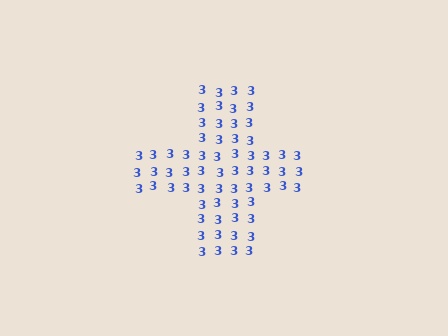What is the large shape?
The large shape is a cross.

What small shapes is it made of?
It is made of small digit 3's.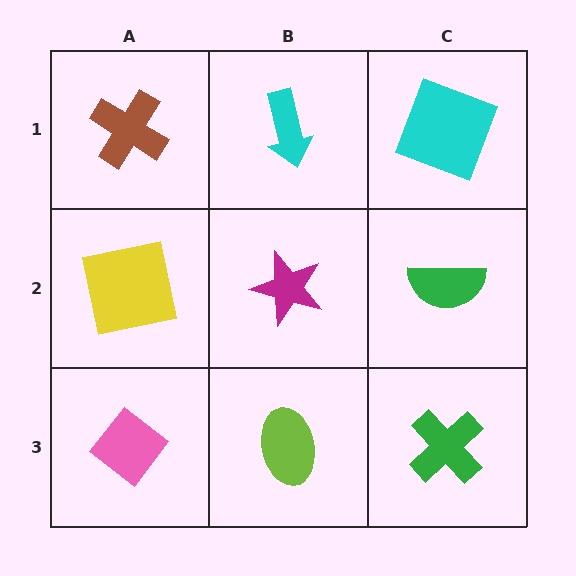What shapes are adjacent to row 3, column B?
A magenta star (row 2, column B), a pink diamond (row 3, column A), a green cross (row 3, column C).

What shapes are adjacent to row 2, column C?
A cyan square (row 1, column C), a green cross (row 3, column C), a magenta star (row 2, column B).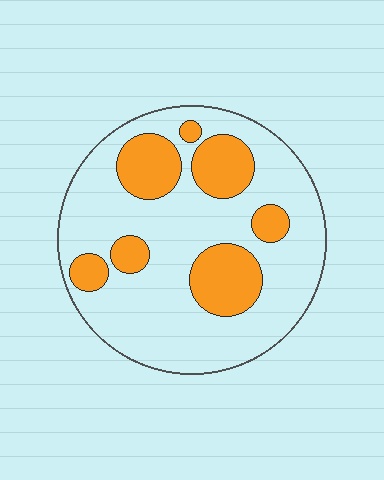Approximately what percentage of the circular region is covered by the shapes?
Approximately 25%.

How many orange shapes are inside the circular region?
7.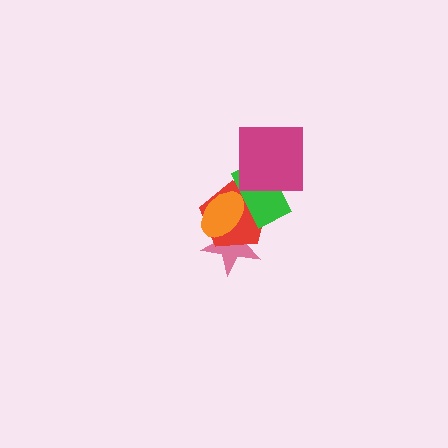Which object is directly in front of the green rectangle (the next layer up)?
The magenta square is directly in front of the green rectangle.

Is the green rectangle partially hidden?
Yes, it is partially covered by another shape.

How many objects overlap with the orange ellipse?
3 objects overlap with the orange ellipse.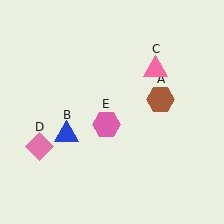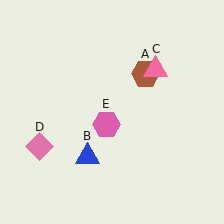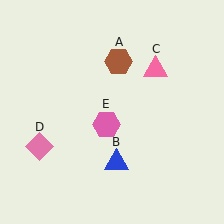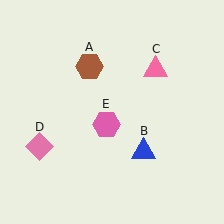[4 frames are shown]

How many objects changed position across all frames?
2 objects changed position: brown hexagon (object A), blue triangle (object B).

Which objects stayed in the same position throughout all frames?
Pink triangle (object C) and pink diamond (object D) and pink hexagon (object E) remained stationary.